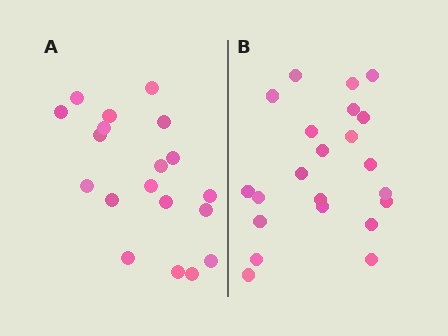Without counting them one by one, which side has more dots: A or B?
Region B (the right region) has more dots.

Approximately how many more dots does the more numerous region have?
Region B has just a few more — roughly 2 or 3 more dots than region A.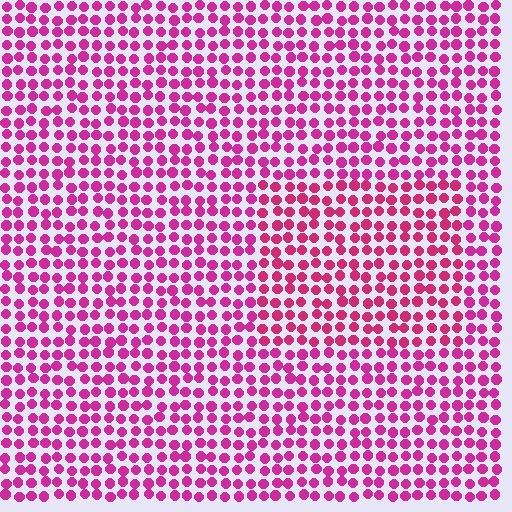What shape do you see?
I see a rectangle.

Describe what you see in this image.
The image is filled with small magenta elements in a uniform arrangement. A rectangle-shaped region is visible where the elements are tinted to a slightly different hue, forming a subtle color boundary.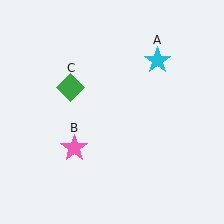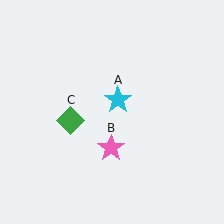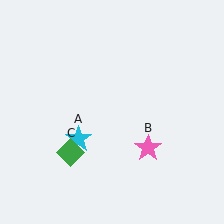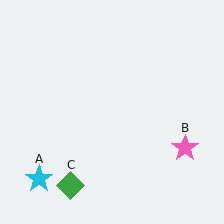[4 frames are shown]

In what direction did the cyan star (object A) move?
The cyan star (object A) moved down and to the left.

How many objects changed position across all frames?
3 objects changed position: cyan star (object A), pink star (object B), green diamond (object C).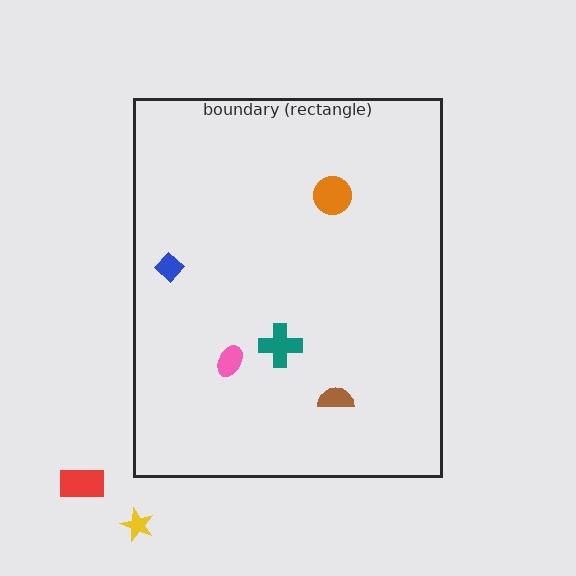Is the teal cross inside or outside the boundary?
Inside.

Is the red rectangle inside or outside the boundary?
Outside.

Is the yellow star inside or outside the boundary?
Outside.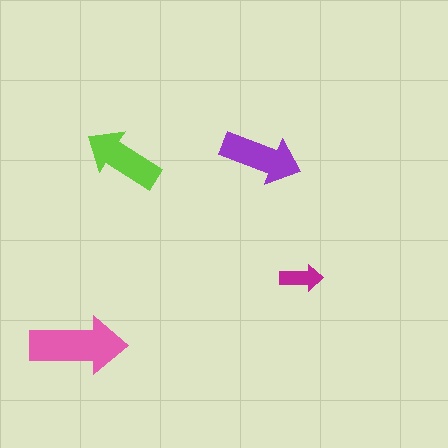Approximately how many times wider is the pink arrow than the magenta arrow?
About 2 times wider.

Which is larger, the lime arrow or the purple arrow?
The purple one.